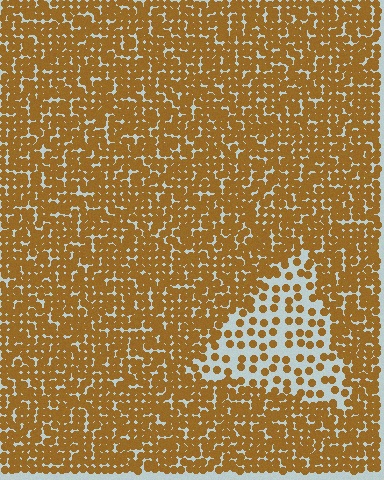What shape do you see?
I see a triangle.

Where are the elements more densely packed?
The elements are more densely packed outside the triangle boundary.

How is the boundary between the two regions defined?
The boundary is defined by a change in element density (approximately 2.7x ratio). All elements are the same color, size, and shape.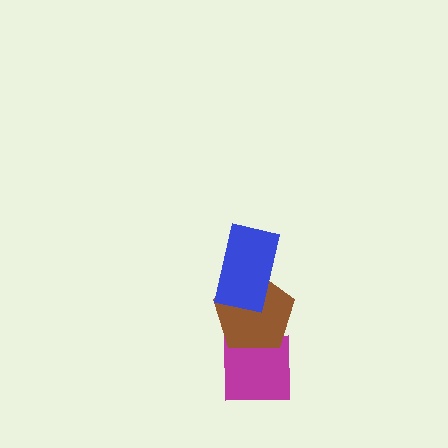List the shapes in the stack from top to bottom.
From top to bottom: the blue rectangle, the brown pentagon, the magenta square.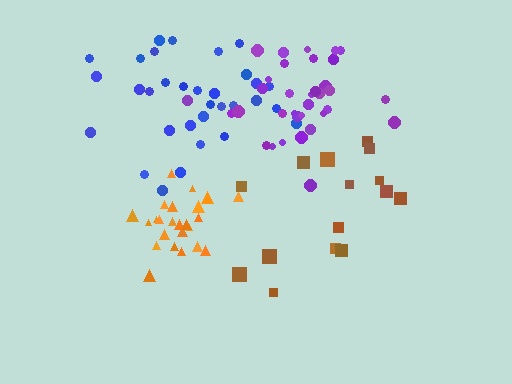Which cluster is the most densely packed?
Orange.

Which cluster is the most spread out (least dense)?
Brown.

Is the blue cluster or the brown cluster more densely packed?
Blue.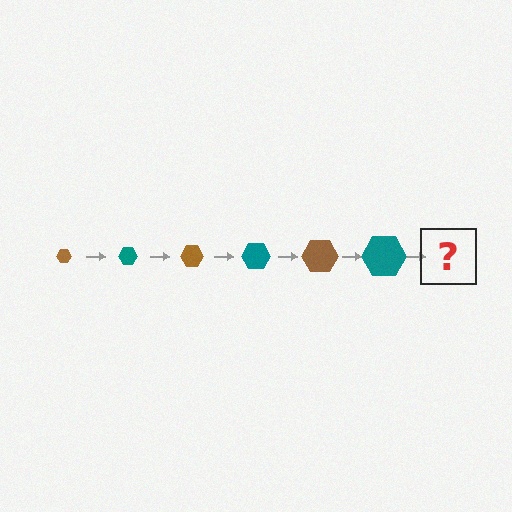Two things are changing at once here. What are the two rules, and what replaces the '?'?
The two rules are that the hexagon grows larger each step and the color cycles through brown and teal. The '?' should be a brown hexagon, larger than the previous one.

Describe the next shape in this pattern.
It should be a brown hexagon, larger than the previous one.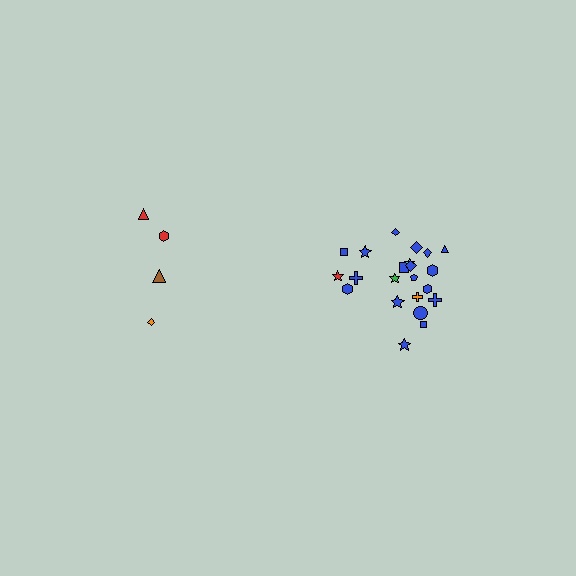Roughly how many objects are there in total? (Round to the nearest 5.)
Roughly 25 objects in total.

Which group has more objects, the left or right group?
The right group.